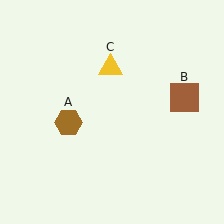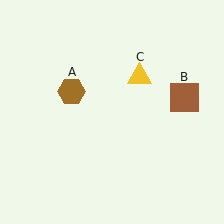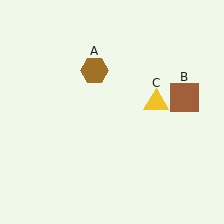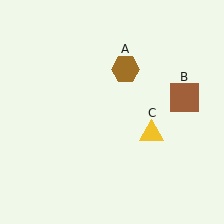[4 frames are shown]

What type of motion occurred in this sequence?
The brown hexagon (object A), yellow triangle (object C) rotated clockwise around the center of the scene.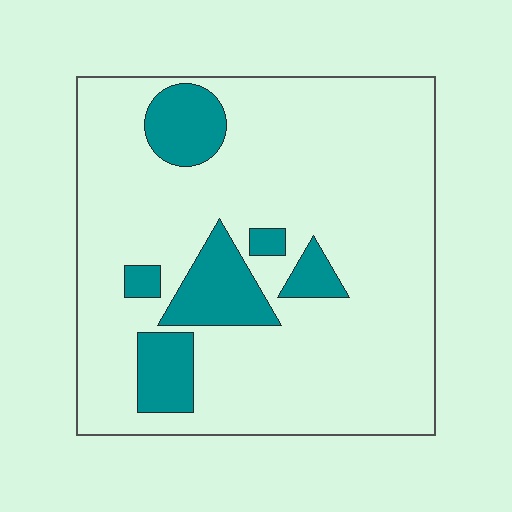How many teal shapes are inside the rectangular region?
6.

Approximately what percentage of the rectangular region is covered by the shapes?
Approximately 15%.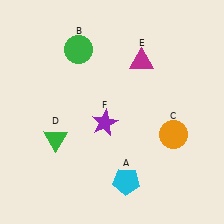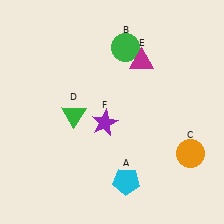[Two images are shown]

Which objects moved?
The objects that moved are: the green circle (B), the orange circle (C), the green triangle (D).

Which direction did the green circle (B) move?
The green circle (B) moved right.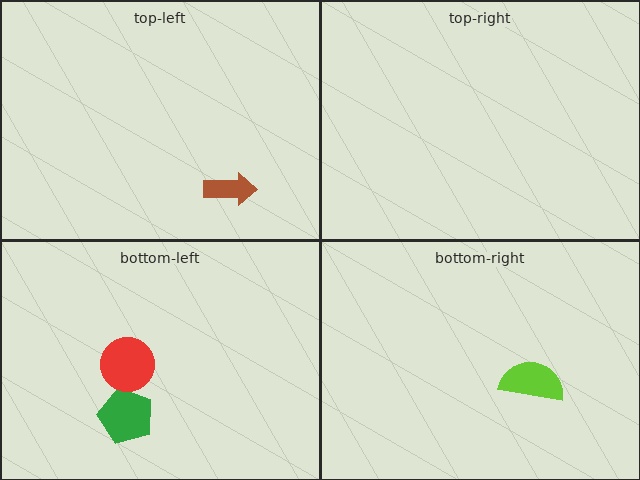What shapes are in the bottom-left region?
The green pentagon, the red circle.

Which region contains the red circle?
The bottom-left region.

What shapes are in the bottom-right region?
The lime semicircle.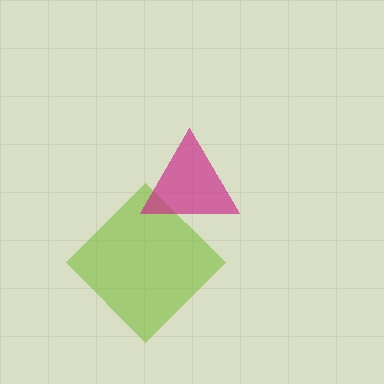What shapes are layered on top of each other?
The layered shapes are: a lime diamond, a magenta triangle.